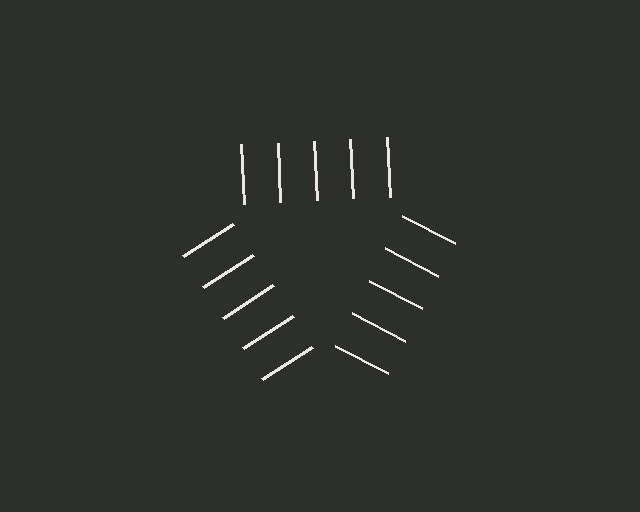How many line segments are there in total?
15 — 5 along each of the 3 edges.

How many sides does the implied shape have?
3 sides — the line-ends trace a triangle.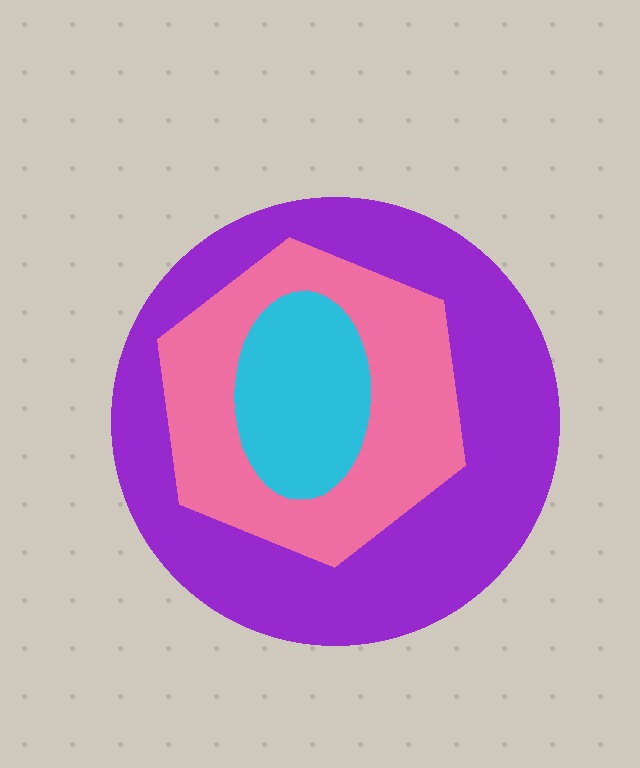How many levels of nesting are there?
3.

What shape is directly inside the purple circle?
The pink hexagon.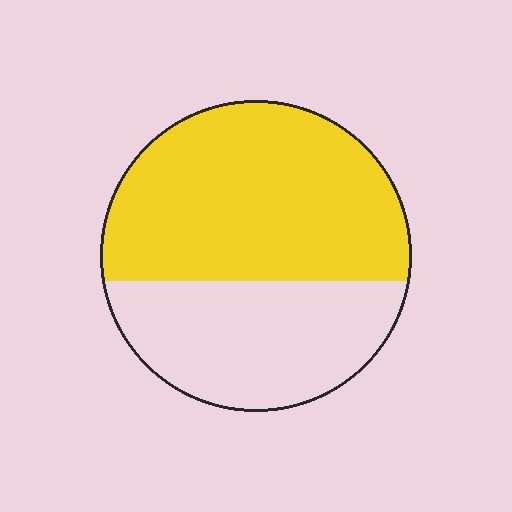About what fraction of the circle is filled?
About three fifths (3/5).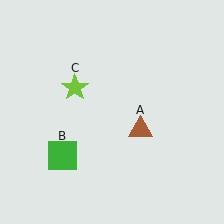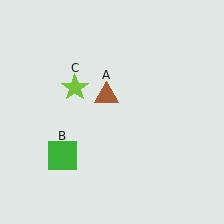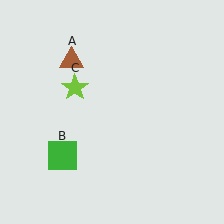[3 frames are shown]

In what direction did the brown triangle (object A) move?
The brown triangle (object A) moved up and to the left.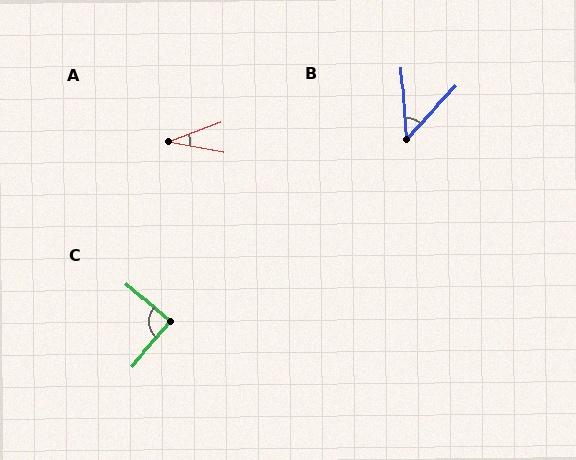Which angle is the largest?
C, at approximately 91 degrees.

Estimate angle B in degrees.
Approximately 47 degrees.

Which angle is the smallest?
A, at approximately 31 degrees.